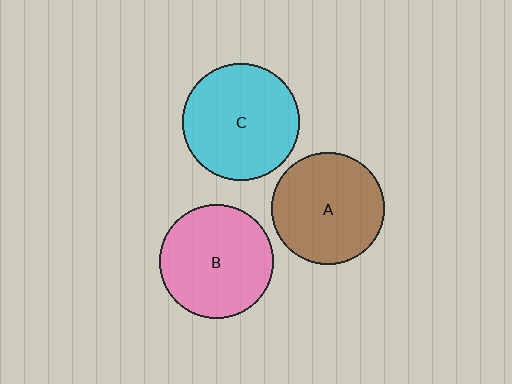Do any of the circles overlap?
No, none of the circles overlap.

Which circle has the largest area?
Circle C (cyan).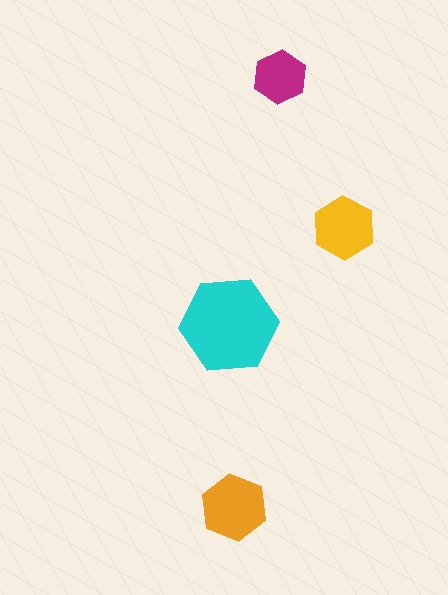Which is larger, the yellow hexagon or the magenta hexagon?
The yellow one.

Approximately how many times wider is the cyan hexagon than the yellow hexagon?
About 1.5 times wider.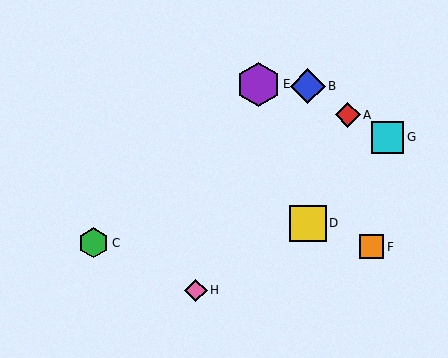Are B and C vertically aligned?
No, B is at x≈308 and C is at x≈94.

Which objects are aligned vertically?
Objects B, D are aligned vertically.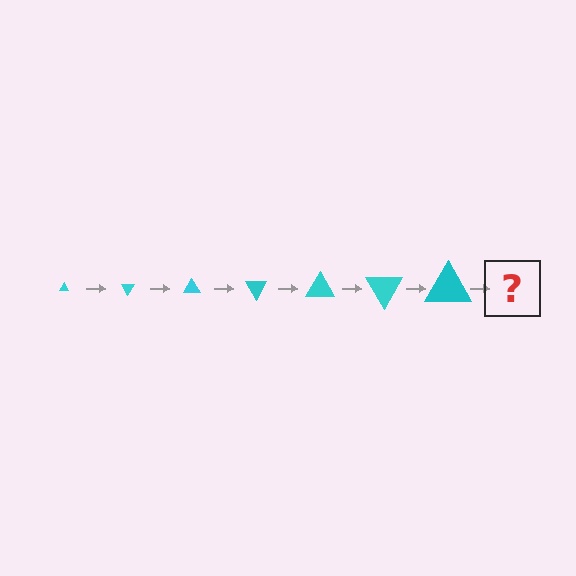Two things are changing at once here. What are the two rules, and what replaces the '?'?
The two rules are that the triangle grows larger each step and it rotates 60 degrees each step. The '?' should be a triangle, larger than the previous one and rotated 420 degrees from the start.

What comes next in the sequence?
The next element should be a triangle, larger than the previous one and rotated 420 degrees from the start.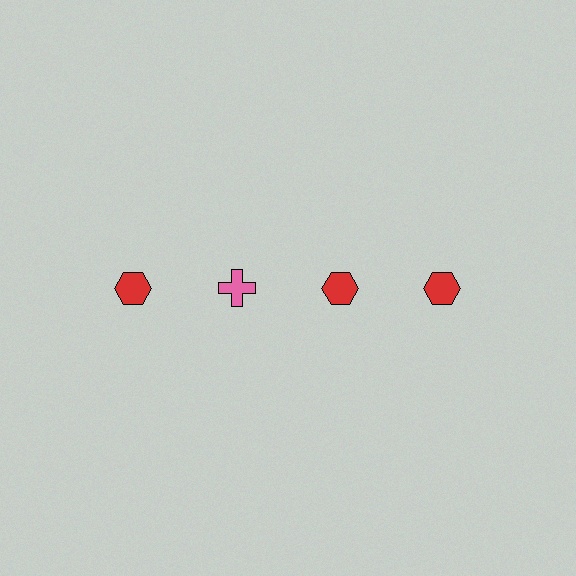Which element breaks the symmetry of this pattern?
The pink cross in the top row, second from left column breaks the symmetry. All other shapes are red hexagons.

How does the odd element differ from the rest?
It differs in both color (pink instead of red) and shape (cross instead of hexagon).